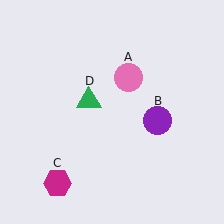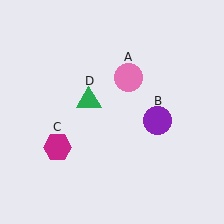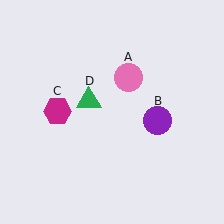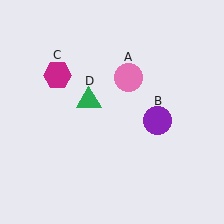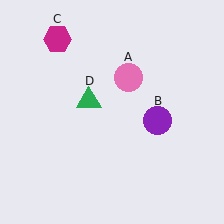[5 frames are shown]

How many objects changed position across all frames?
1 object changed position: magenta hexagon (object C).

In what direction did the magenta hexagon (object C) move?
The magenta hexagon (object C) moved up.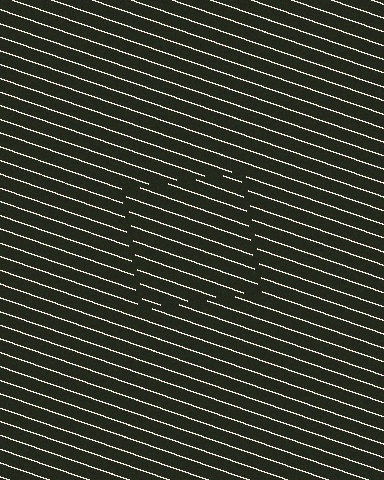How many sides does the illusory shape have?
4 sides — the line-ends trace a square.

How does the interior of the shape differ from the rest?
The interior of the shape contains the same grating, shifted by half a period — the contour is defined by the phase discontinuity where line-ends from the inner and outer gratings abut.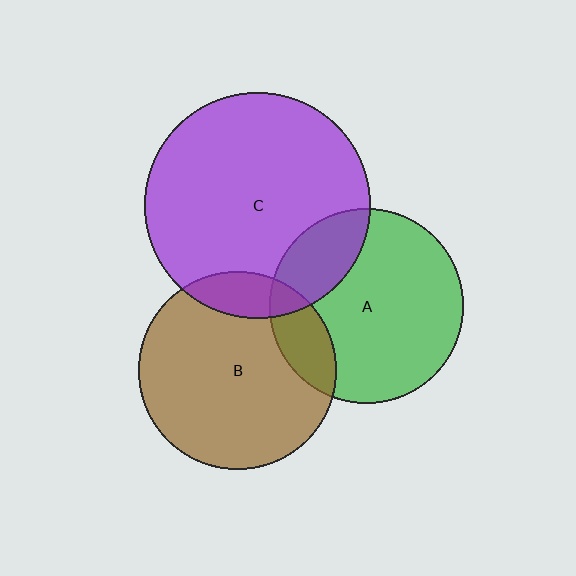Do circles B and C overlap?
Yes.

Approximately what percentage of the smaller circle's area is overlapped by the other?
Approximately 15%.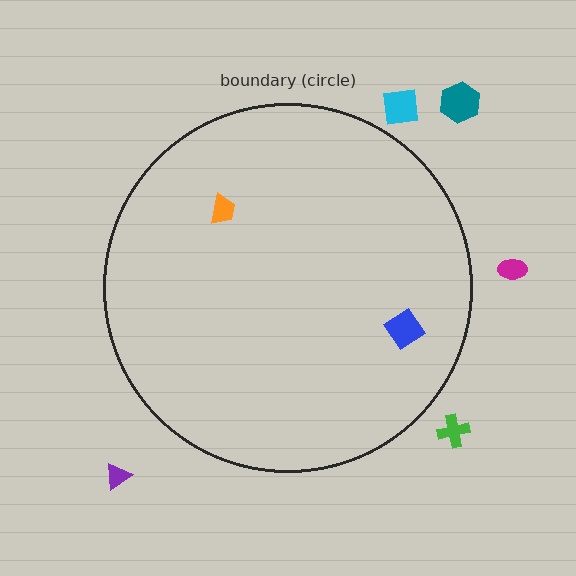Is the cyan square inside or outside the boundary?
Outside.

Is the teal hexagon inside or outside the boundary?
Outside.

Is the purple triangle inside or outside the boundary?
Outside.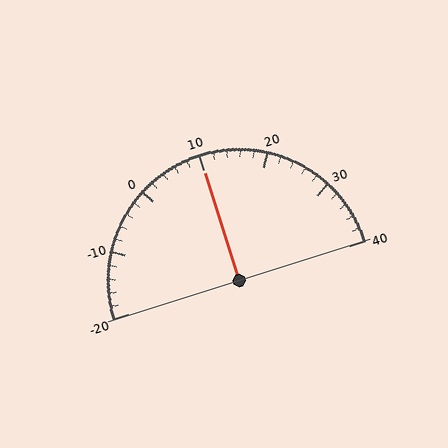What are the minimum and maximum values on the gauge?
The gauge ranges from -20 to 40.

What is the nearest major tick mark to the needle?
The nearest major tick mark is 10.